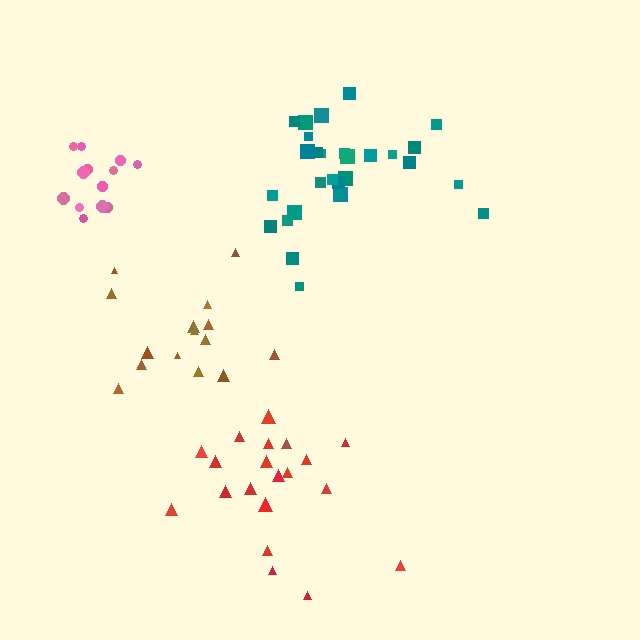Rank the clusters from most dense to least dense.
pink, teal, red, brown.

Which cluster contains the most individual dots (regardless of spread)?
Teal (29).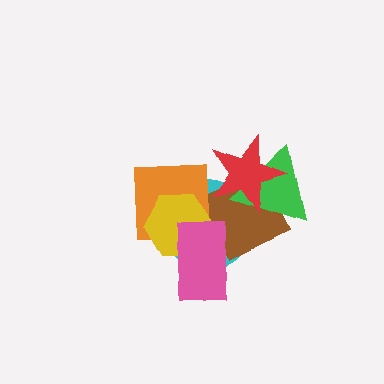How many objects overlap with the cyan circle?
6 objects overlap with the cyan circle.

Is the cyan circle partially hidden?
Yes, it is partially covered by another shape.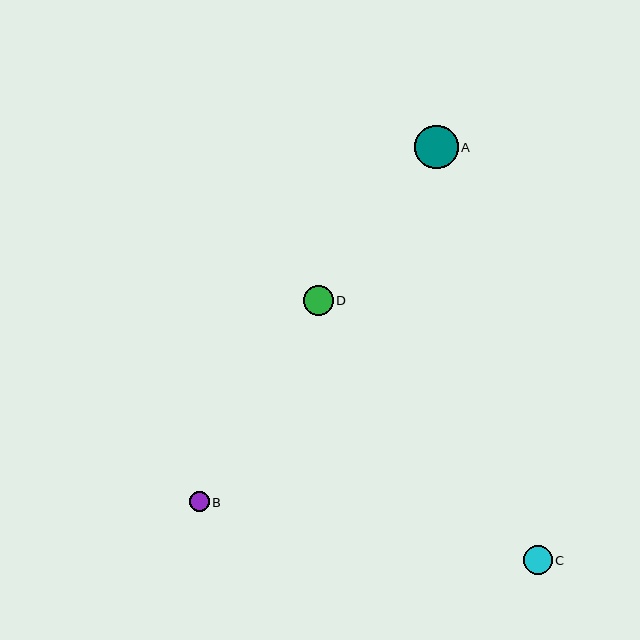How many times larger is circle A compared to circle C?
Circle A is approximately 1.5 times the size of circle C.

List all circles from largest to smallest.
From largest to smallest: A, D, C, B.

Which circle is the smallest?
Circle B is the smallest with a size of approximately 20 pixels.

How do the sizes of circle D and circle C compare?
Circle D and circle C are approximately the same size.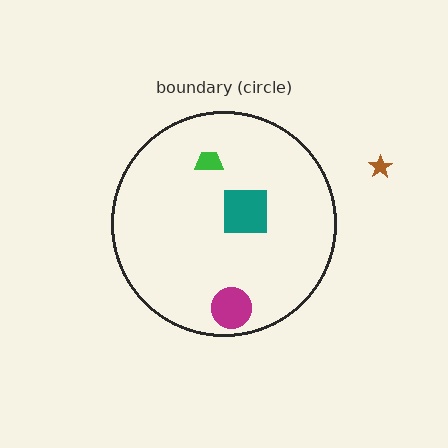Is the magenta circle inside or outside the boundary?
Inside.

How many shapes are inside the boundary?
3 inside, 1 outside.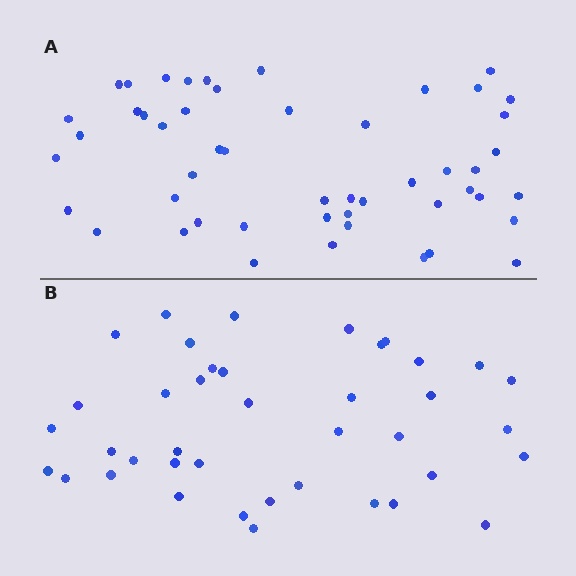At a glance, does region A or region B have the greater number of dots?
Region A (the top region) has more dots.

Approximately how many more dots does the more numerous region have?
Region A has roughly 10 or so more dots than region B.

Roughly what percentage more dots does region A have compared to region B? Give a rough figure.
About 25% more.